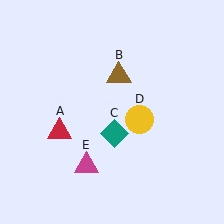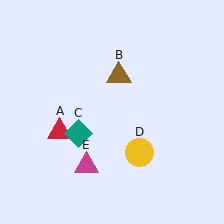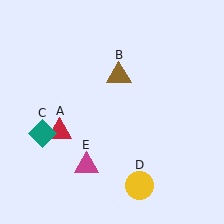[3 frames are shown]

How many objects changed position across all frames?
2 objects changed position: teal diamond (object C), yellow circle (object D).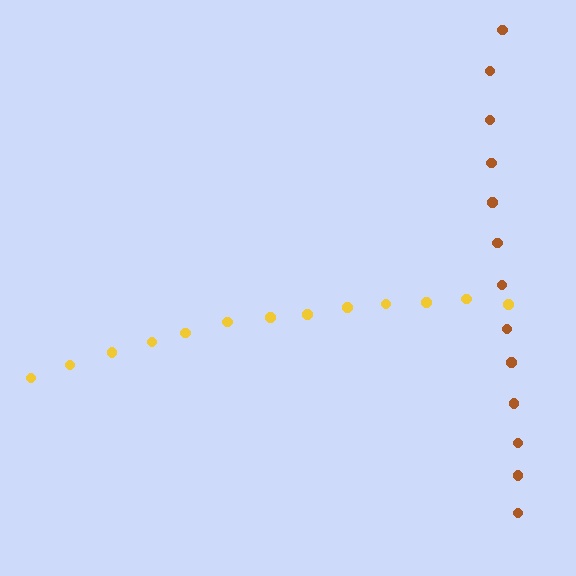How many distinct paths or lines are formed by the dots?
There are 2 distinct paths.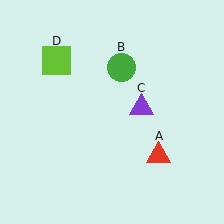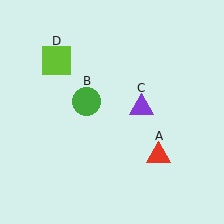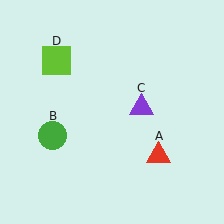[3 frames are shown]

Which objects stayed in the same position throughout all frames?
Red triangle (object A) and purple triangle (object C) and lime square (object D) remained stationary.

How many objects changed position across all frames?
1 object changed position: green circle (object B).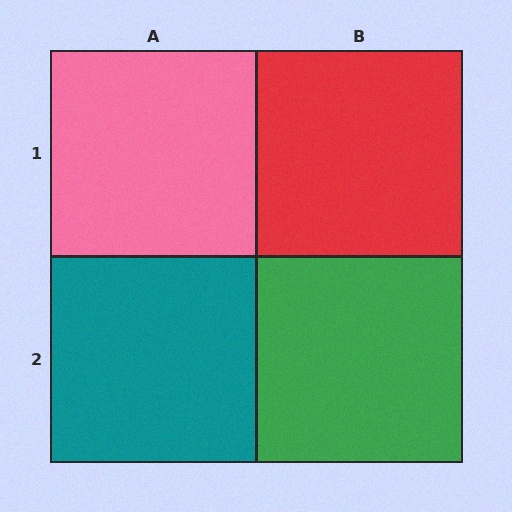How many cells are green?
1 cell is green.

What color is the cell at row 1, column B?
Red.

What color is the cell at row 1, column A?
Pink.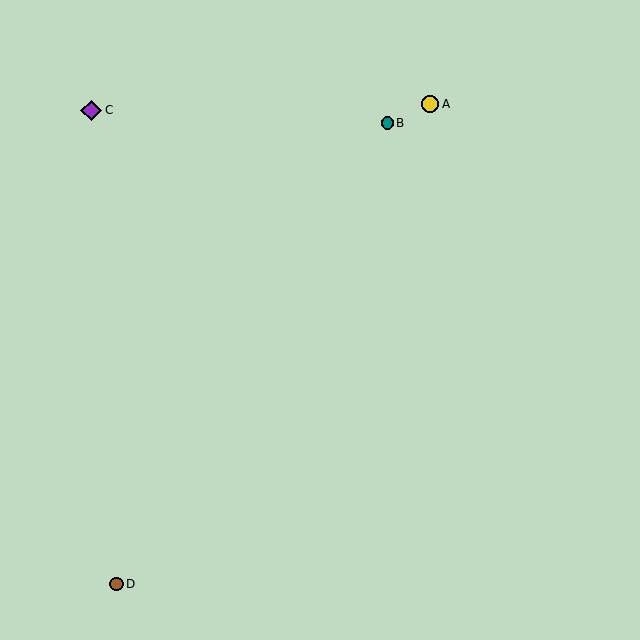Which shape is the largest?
The purple diamond (labeled C) is the largest.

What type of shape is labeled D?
Shape D is a brown circle.